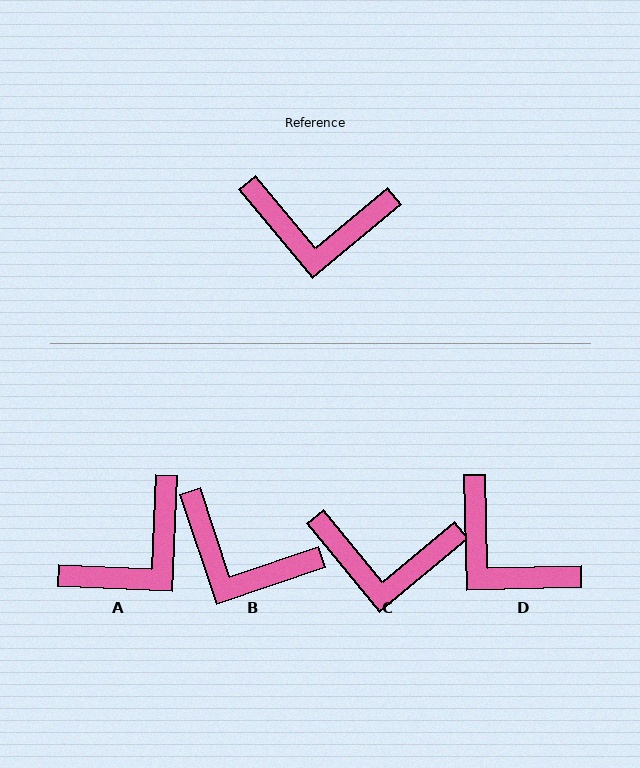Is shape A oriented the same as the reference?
No, it is off by about 48 degrees.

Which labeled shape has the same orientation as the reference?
C.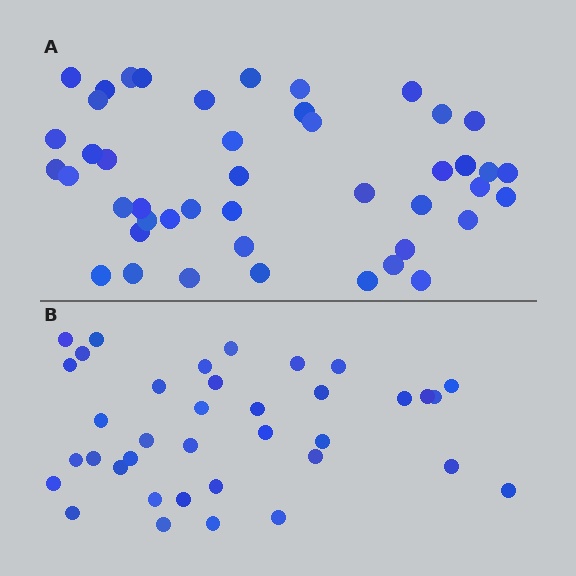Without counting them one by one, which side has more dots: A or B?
Region A (the top region) has more dots.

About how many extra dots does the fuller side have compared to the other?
Region A has roughly 8 or so more dots than region B.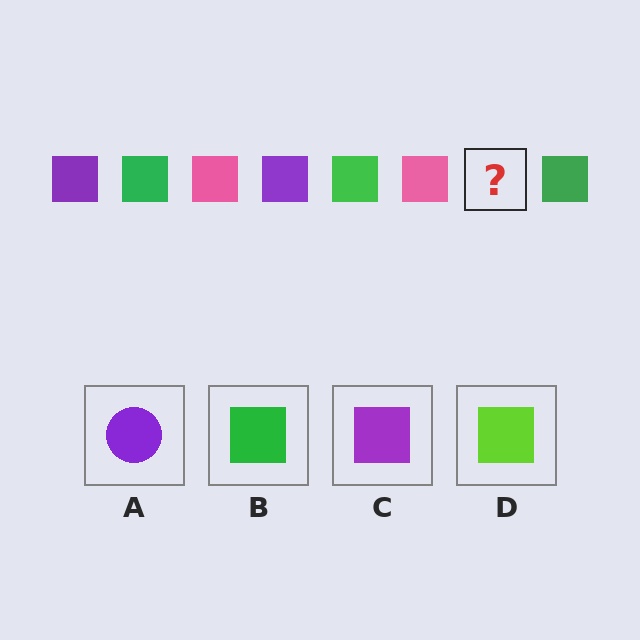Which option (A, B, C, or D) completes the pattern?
C.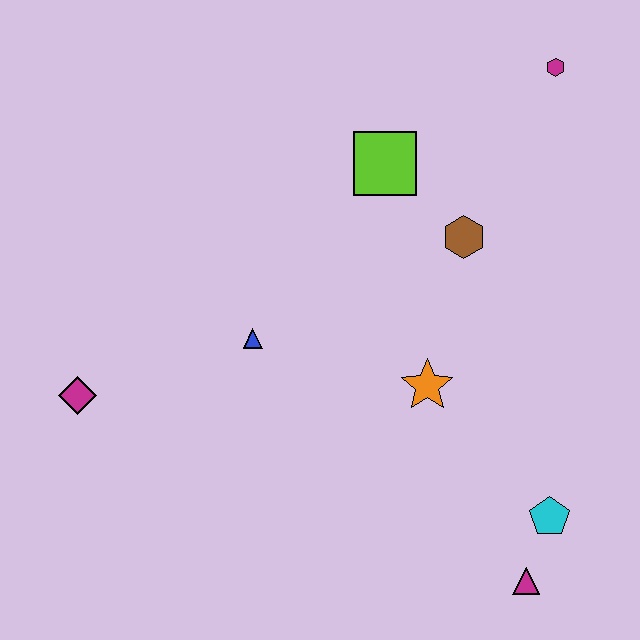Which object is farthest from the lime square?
The magenta triangle is farthest from the lime square.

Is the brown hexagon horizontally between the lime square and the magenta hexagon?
Yes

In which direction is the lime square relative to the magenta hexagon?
The lime square is to the left of the magenta hexagon.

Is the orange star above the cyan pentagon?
Yes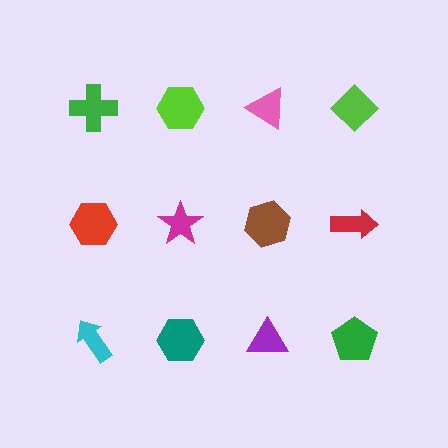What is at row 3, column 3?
A purple triangle.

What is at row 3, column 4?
A green pentagon.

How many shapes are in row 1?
4 shapes.